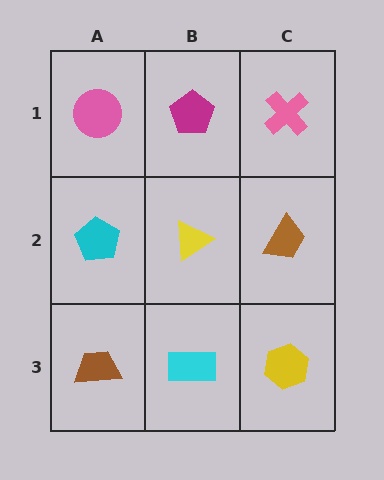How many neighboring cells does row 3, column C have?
2.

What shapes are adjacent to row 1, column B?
A yellow triangle (row 2, column B), a pink circle (row 1, column A), a pink cross (row 1, column C).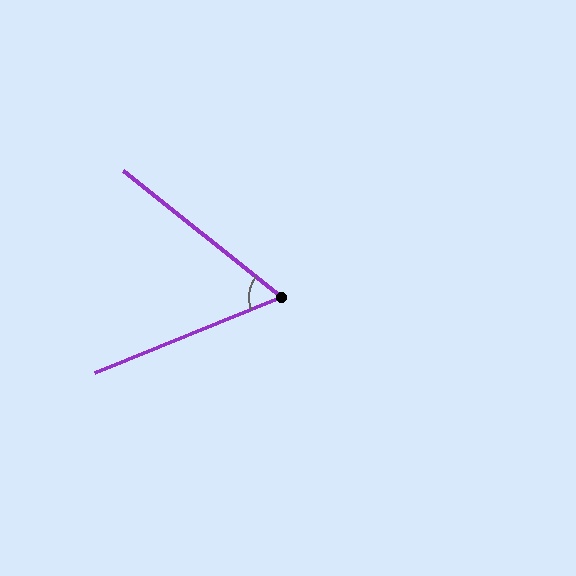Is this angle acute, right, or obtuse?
It is acute.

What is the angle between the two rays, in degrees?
Approximately 60 degrees.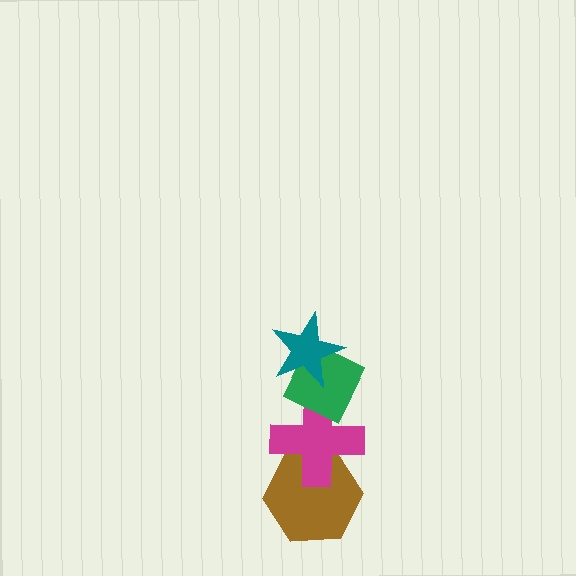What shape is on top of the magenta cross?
The green diamond is on top of the magenta cross.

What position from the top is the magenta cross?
The magenta cross is 3rd from the top.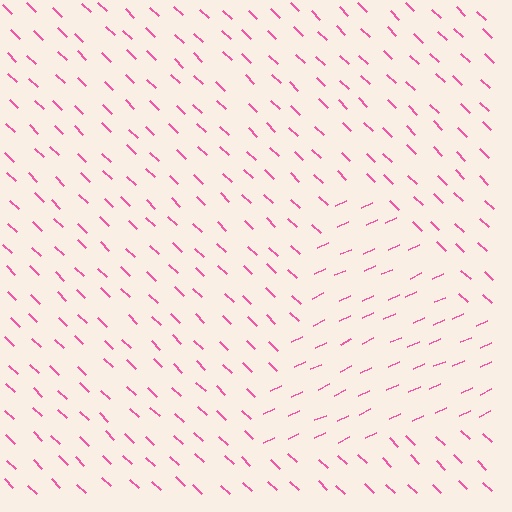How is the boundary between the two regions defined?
The boundary is defined purely by a change in line orientation (approximately 68 degrees difference). All lines are the same color and thickness.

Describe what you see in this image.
The image is filled with small pink line segments. A triangle region in the image has lines oriented differently from the surrounding lines, creating a visible texture boundary.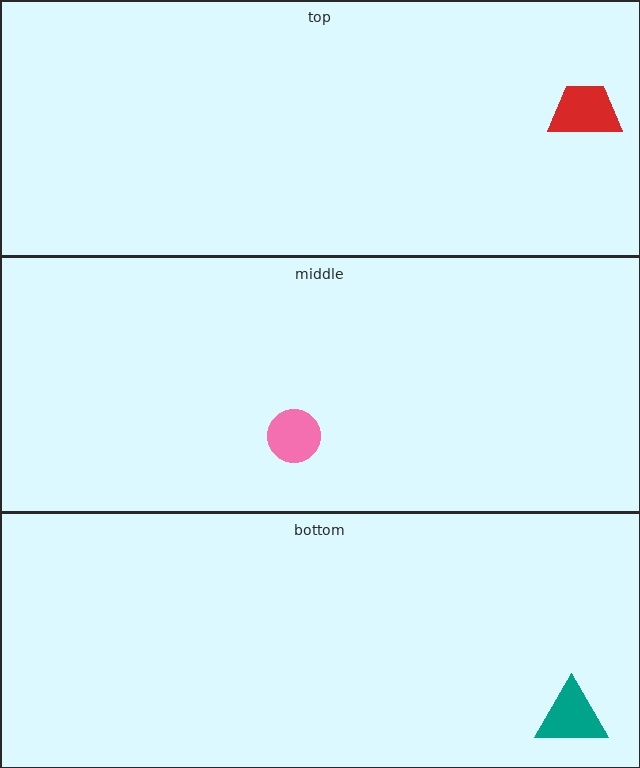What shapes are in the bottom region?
The teal triangle.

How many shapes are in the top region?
1.